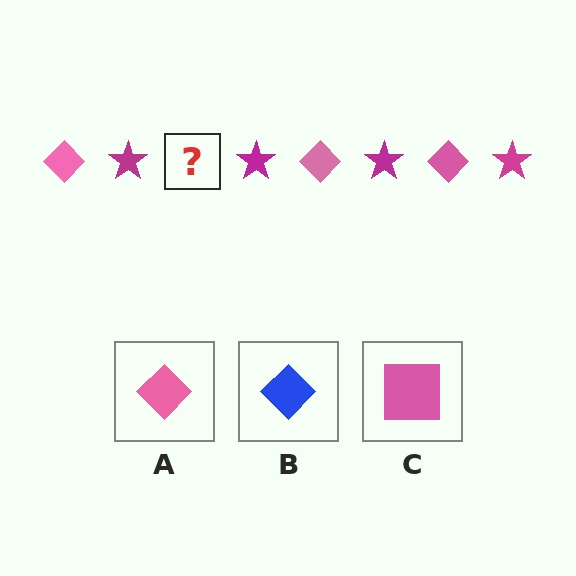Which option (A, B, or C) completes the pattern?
A.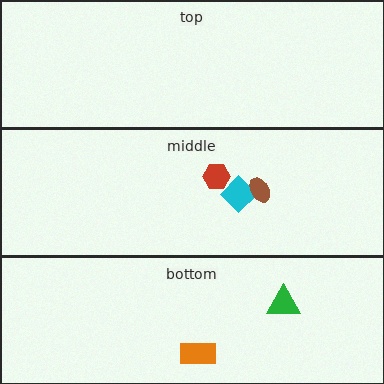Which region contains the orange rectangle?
The bottom region.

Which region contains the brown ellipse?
The middle region.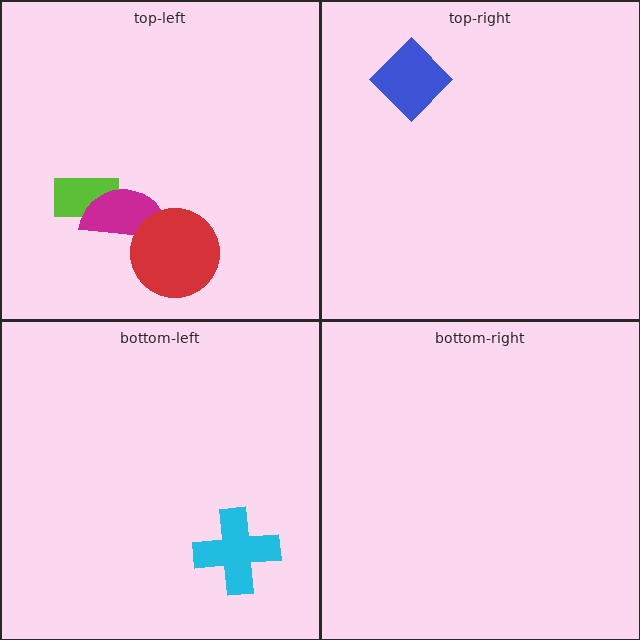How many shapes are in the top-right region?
1.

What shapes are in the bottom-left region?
The cyan cross.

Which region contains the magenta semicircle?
The top-left region.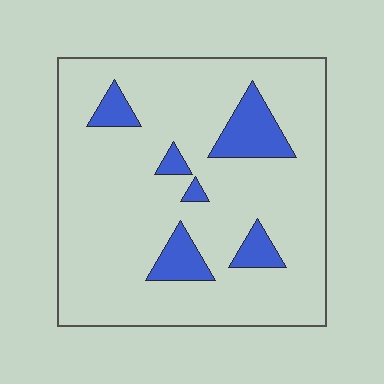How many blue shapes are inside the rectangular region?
6.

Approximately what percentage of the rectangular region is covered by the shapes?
Approximately 15%.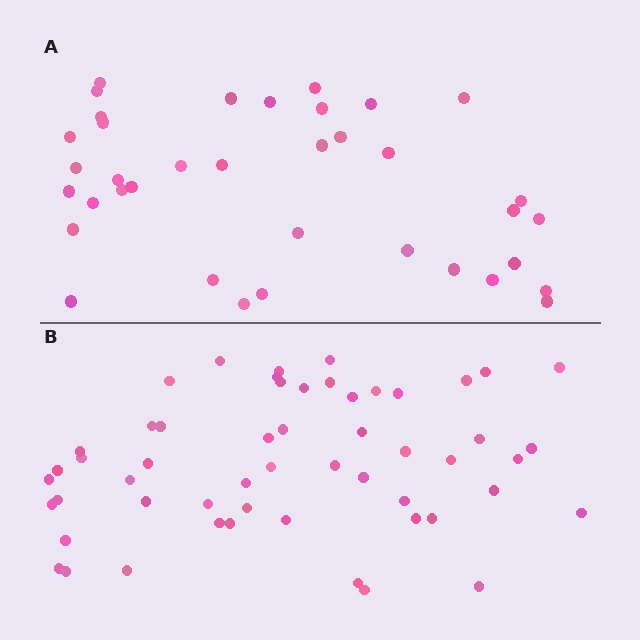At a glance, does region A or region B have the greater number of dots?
Region B (the bottom region) has more dots.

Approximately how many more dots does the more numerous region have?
Region B has approximately 15 more dots than region A.